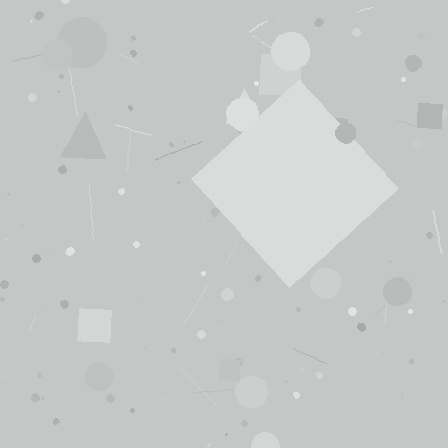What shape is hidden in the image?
A diamond is hidden in the image.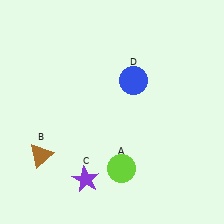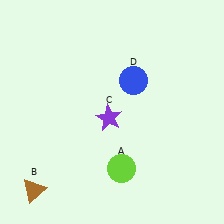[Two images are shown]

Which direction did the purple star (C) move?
The purple star (C) moved up.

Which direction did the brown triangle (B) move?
The brown triangle (B) moved down.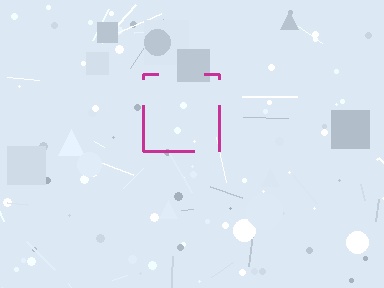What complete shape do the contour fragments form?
The contour fragments form a square.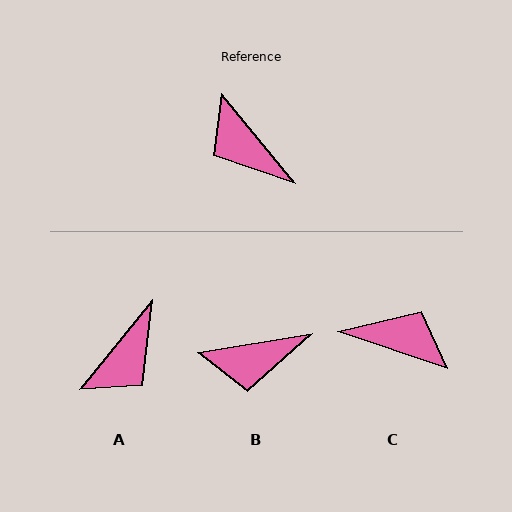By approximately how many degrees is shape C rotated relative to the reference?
Approximately 148 degrees clockwise.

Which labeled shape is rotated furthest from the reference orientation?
C, about 148 degrees away.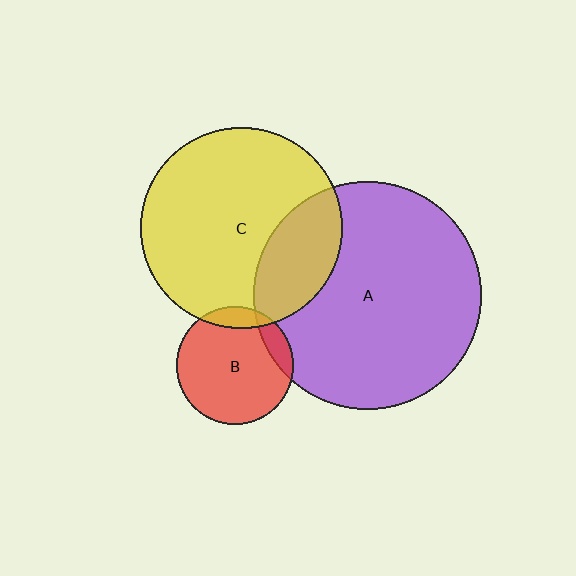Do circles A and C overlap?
Yes.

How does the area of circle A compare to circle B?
Approximately 3.7 times.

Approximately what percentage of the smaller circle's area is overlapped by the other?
Approximately 25%.